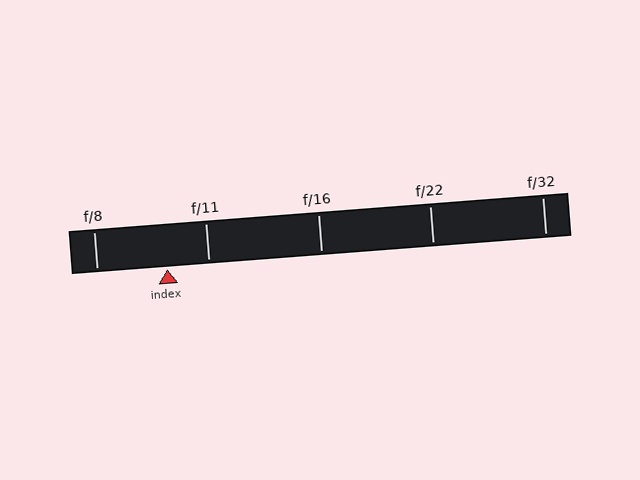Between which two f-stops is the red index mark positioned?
The index mark is between f/8 and f/11.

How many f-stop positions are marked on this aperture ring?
There are 5 f-stop positions marked.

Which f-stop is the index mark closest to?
The index mark is closest to f/11.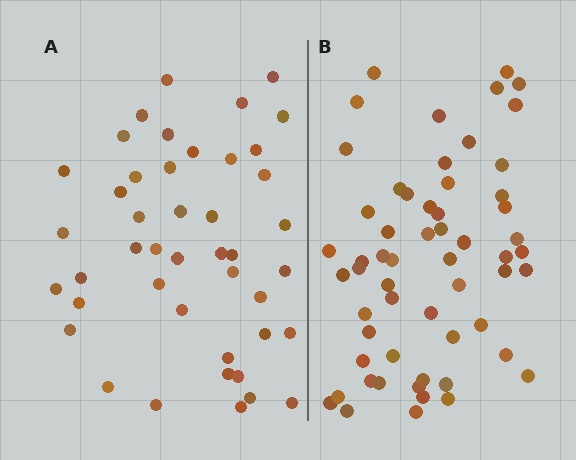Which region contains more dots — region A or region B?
Region B (the right region) has more dots.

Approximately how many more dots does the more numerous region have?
Region B has approximately 15 more dots than region A.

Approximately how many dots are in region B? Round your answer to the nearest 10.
About 60 dots. (The exact count is 58, which rounds to 60.)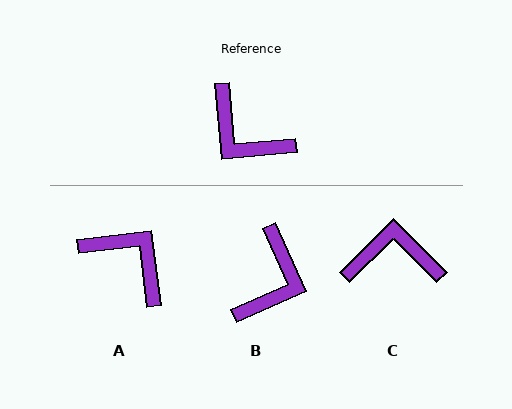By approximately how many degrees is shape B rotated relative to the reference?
Approximately 109 degrees counter-clockwise.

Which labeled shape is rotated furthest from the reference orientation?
A, about 178 degrees away.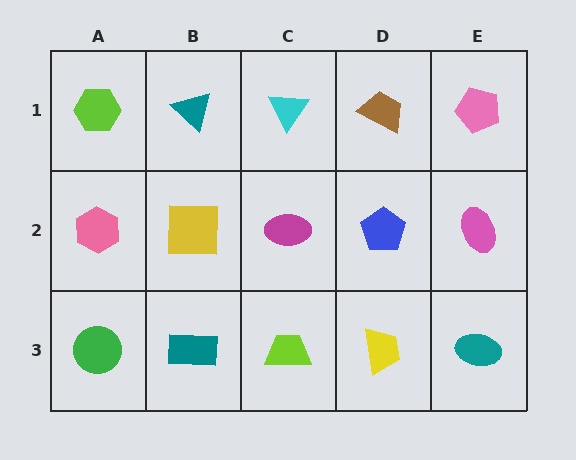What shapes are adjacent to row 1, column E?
A pink ellipse (row 2, column E), a brown trapezoid (row 1, column D).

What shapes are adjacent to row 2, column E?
A pink pentagon (row 1, column E), a teal ellipse (row 3, column E), a blue pentagon (row 2, column D).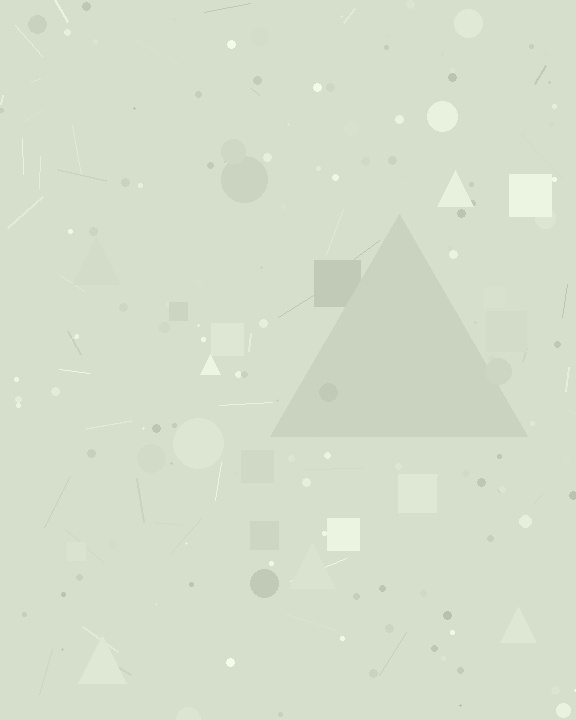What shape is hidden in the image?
A triangle is hidden in the image.